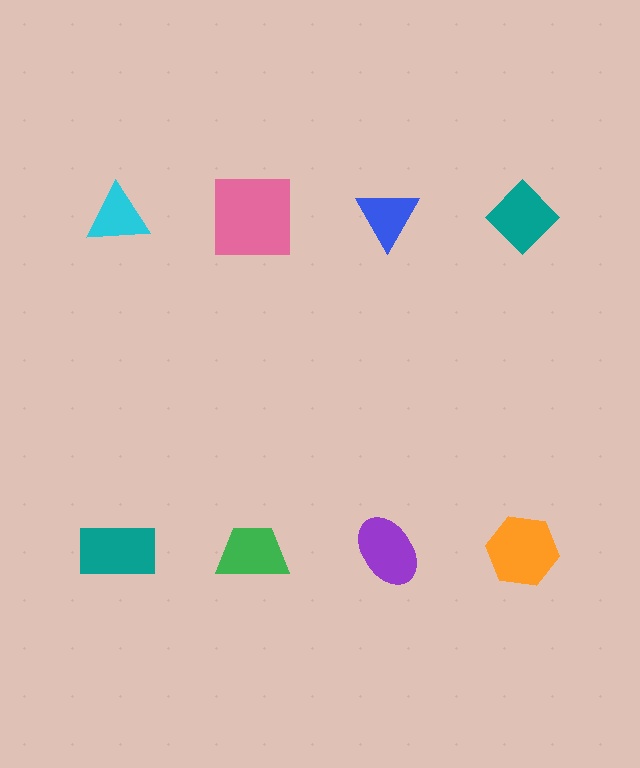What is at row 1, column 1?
A cyan triangle.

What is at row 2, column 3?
A purple ellipse.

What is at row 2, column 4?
An orange hexagon.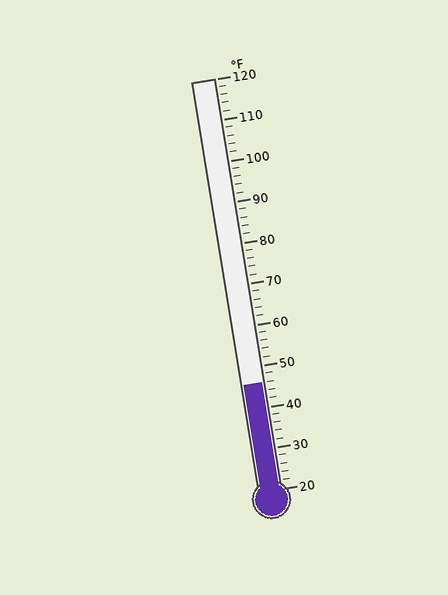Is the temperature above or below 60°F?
The temperature is below 60°F.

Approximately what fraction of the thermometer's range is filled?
The thermometer is filled to approximately 25% of its range.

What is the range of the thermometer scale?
The thermometer scale ranges from 20°F to 120°F.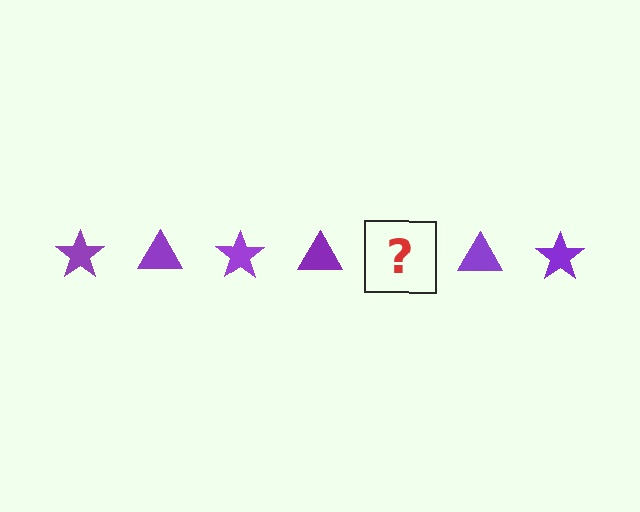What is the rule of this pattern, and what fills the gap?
The rule is that the pattern cycles through star, triangle shapes in purple. The gap should be filled with a purple star.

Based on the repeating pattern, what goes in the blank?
The blank should be a purple star.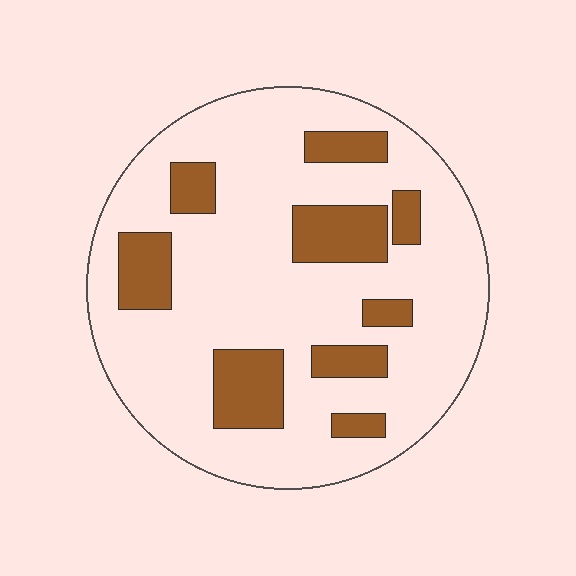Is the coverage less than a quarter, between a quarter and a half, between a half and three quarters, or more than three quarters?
Less than a quarter.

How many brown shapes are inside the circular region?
9.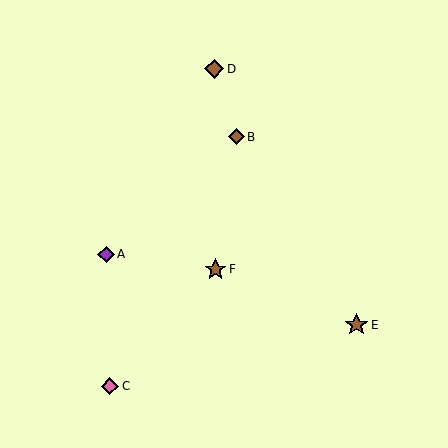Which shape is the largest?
The brown star (labeled E) is the largest.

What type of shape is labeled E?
Shape E is a brown star.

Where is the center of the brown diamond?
The center of the brown diamond is at (214, 69).